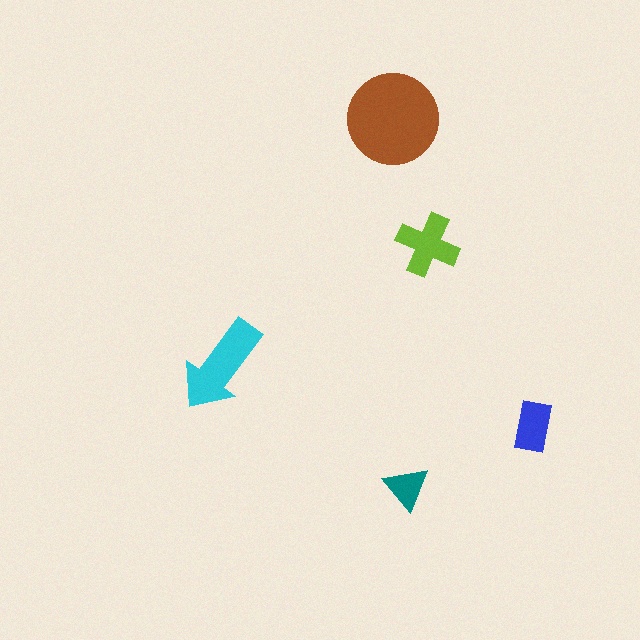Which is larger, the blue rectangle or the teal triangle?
The blue rectangle.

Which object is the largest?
The brown circle.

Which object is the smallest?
The teal triangle.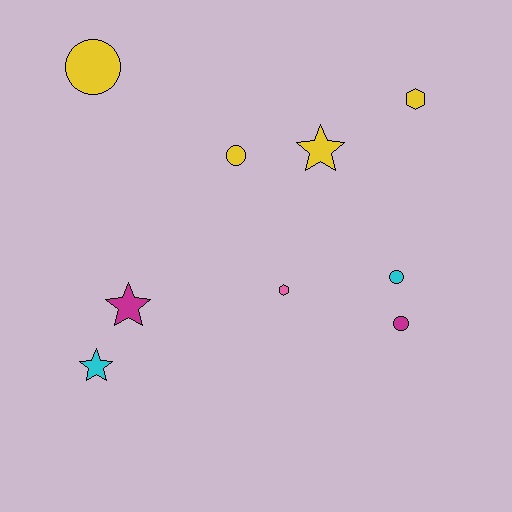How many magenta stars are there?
There is 1 magenta star.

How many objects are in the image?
There are 9 objects.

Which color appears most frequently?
Yellow, with 4 objects.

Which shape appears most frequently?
Circle, with 4 objects.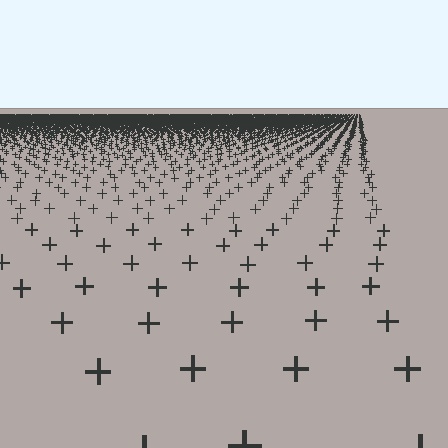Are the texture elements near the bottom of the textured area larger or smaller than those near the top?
Larger. Near the bottom, elements are closer to the viewer and appear at a bigger on-screen size.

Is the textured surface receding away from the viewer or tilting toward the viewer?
The surface is receding away from the viewer. Texture elements get smaller and denser toward the top.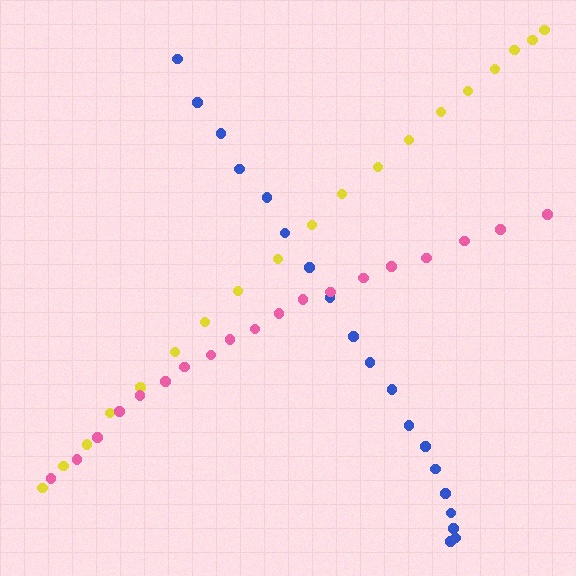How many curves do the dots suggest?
There are 3 distinct paths.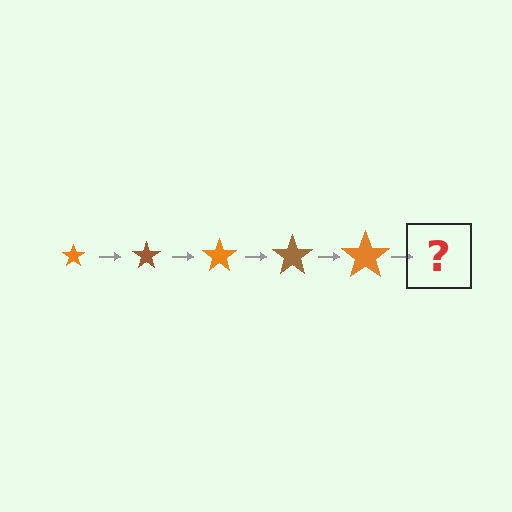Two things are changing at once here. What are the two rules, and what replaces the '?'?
The two rules are that the star grows larger each step and the color cycles through orange and brown. The '?' should be a brown star, larger than the previous one.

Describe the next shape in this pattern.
It should be a brown star, larger than the previous one.